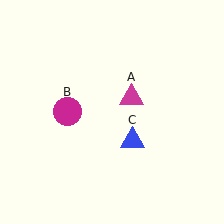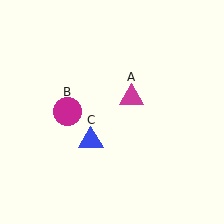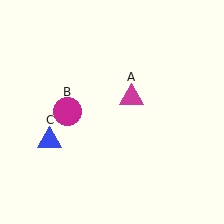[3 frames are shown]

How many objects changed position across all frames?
1 object changed position: blue triangle (object C).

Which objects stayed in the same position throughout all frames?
Magenta triangle (object A) and magenta circle (object B) remained stationary.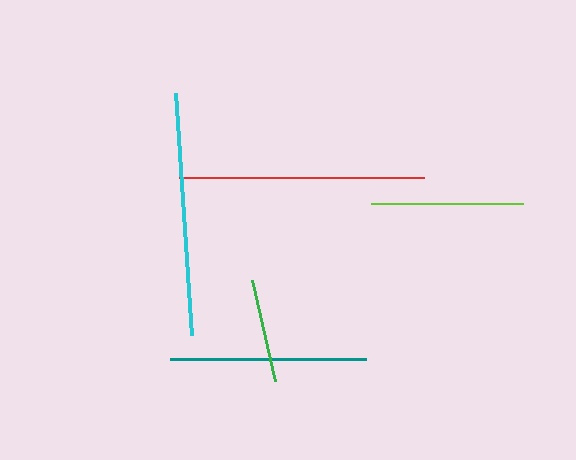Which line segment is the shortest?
The green line is the shortest at approximately 103 pixels.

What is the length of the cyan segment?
The cyan segment is approximately 243 pixels long.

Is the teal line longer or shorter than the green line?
The teal line is longer than the green line.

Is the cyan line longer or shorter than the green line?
The cyan line is longer than the green line.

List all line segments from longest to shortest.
From longest to shortest: red, cyan, teal, lime, green.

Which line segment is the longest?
The red line is the longest at approximately 244 pixels.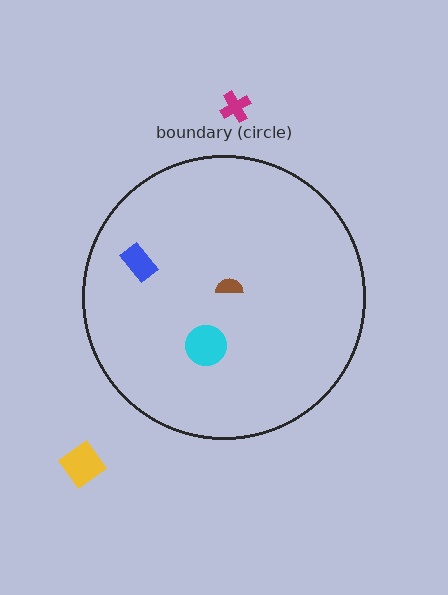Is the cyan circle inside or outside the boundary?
Inside.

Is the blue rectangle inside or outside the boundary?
Inside.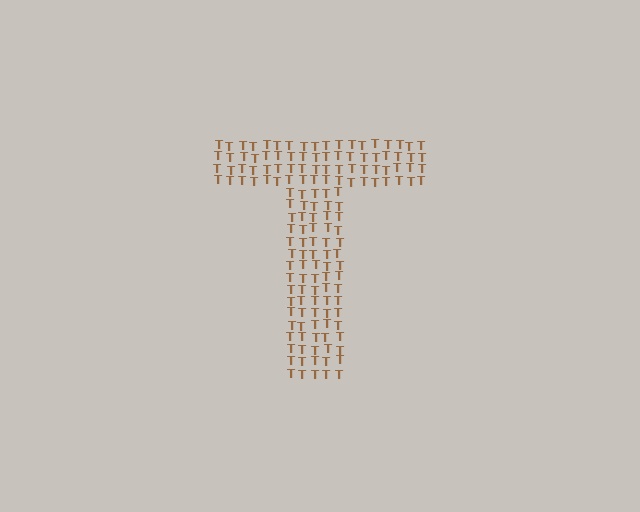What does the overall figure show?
The overall figure shows the letter T.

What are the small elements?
The small elements are letter T's.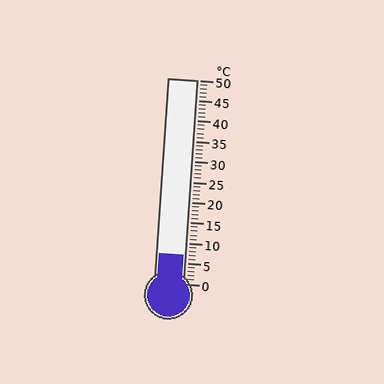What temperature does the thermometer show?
The thermometer shows approximately 7°C.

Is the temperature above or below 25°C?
The temperature is below 25°C.